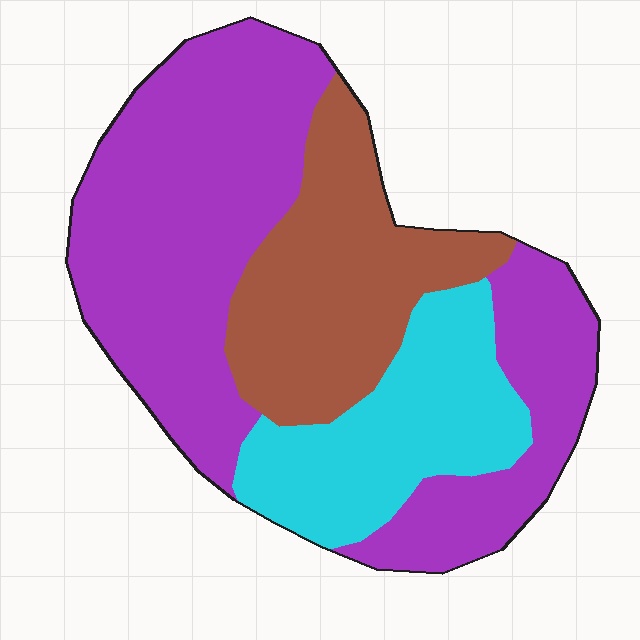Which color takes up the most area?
Purple, at roughly 55%.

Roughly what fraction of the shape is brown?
Brown takes up about one quarter (1/4) of the shape.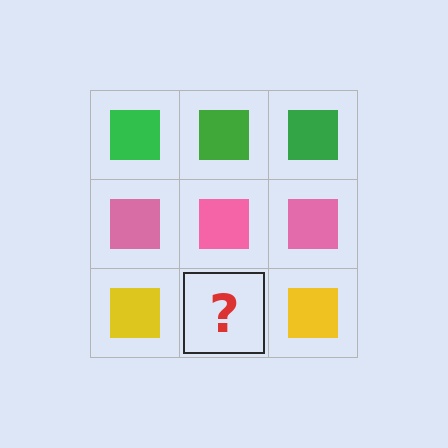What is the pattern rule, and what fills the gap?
The rule is that each row has a consistent color. The gap should be filled with a yellow square.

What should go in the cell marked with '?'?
The missing cell should contain a yellow square.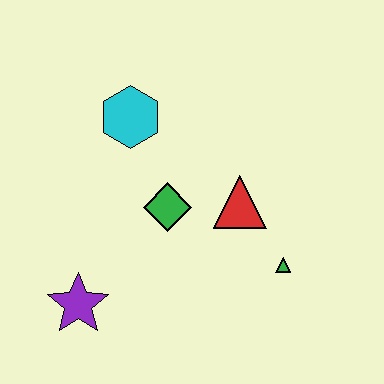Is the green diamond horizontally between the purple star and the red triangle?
Yes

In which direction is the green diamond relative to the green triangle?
The green diamond is to the left of the green triangle.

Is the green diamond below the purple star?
No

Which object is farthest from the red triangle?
The purple star is farthest from the red triangle.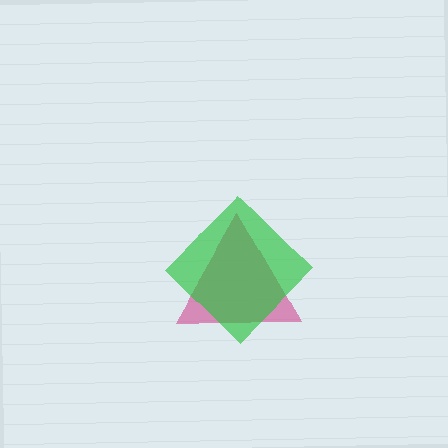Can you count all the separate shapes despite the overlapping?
Yes, there are 2 separate shapes.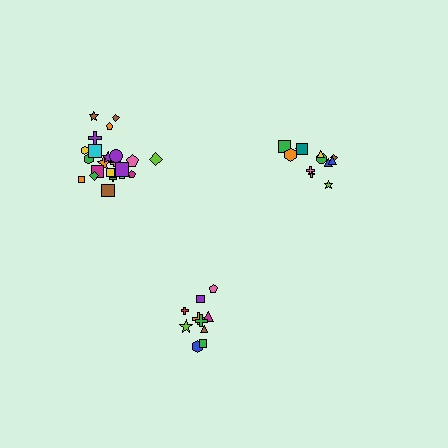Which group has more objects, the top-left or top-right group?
The top-left group.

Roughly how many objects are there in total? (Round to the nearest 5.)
Roughly 45 objects in total.